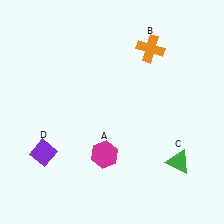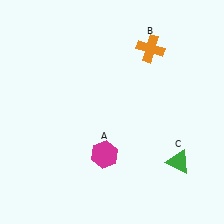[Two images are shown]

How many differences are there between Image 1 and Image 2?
There is 1 difference between the two images.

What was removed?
The purple diamond (D) was removed in Image 2.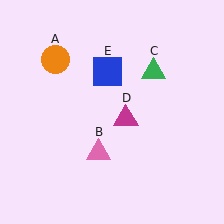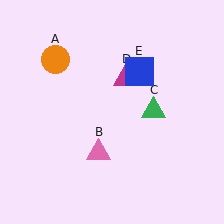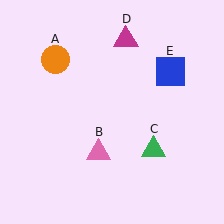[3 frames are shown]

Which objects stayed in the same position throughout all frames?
Orange circle (object A) and pink triangle (object B) remained stationary.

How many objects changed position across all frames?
3 objects changed position: green triangle (object C), magenta triangle (object D), blue square (object E).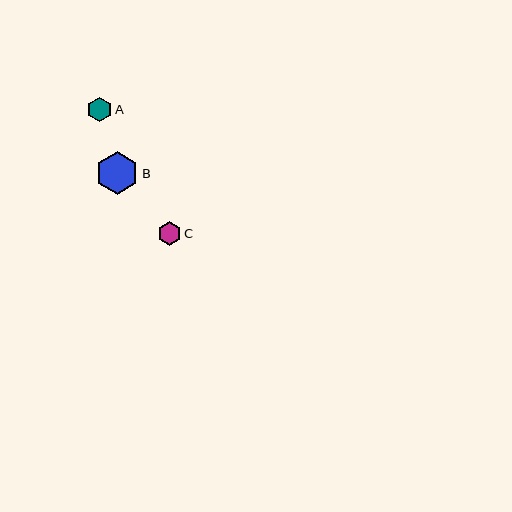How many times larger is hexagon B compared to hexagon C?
Hexagon B is approximately 1.9 times the size of hexagon C.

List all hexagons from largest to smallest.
From largest to smallest: B, A, C.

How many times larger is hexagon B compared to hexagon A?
Hexagon B is approximately 1.8 times the size of hexagon A.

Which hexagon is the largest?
Hexagon B is the largest with a size of approximately 43 pixels.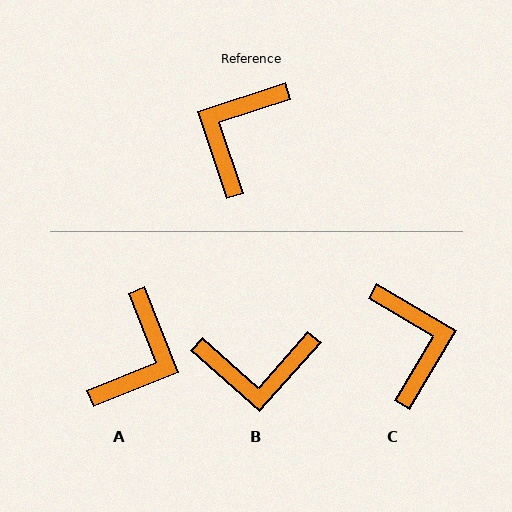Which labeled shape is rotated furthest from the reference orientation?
A, about 176 degrees away.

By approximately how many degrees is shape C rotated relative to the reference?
Approximately 139 degrees clockwise.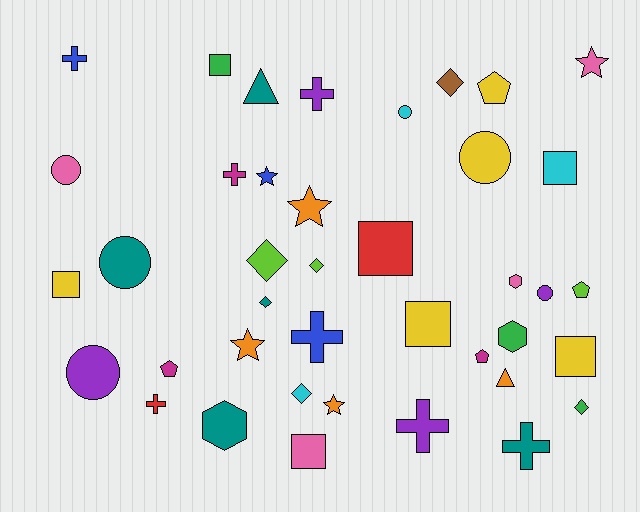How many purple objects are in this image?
There are 4 purple objects.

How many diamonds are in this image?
There are 6 diamonds.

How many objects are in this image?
There are 40 objects.